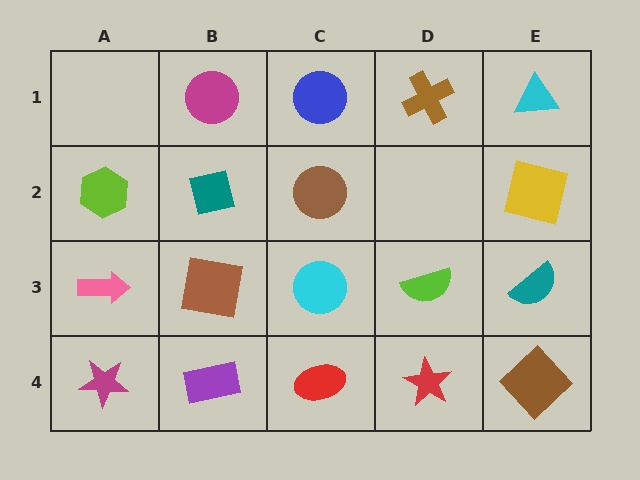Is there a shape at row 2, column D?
No, that cell is empty.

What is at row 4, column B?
A purple rectangle.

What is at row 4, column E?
A brown diamond.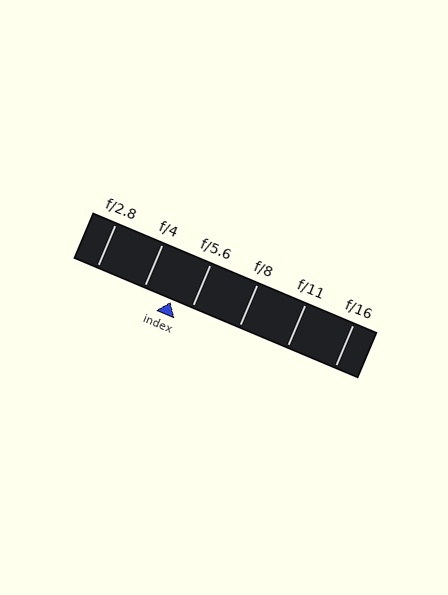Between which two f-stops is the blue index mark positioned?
The index mark is between f/4 and f/5.6.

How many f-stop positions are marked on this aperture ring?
There are 6 f-stop positions marked.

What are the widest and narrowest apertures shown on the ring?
The widest aperture shown is f/2.8 and the narrowest is f/16.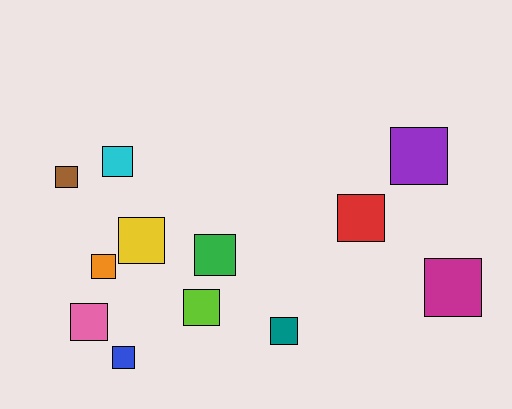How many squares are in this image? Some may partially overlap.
There are 12 squares.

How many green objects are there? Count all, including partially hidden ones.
There is 1 green object.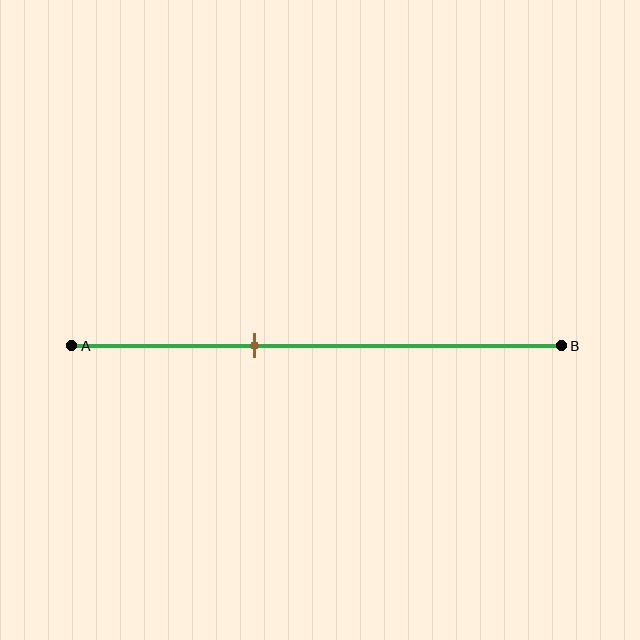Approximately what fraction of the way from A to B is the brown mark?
The brown mark is approximately 35% of the way from A to B.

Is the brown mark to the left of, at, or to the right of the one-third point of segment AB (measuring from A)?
The brown mark is to the right of the one-third point of segment AB.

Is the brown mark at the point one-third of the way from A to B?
No, the mark is at about 35% from A, not at the 33% one-third point.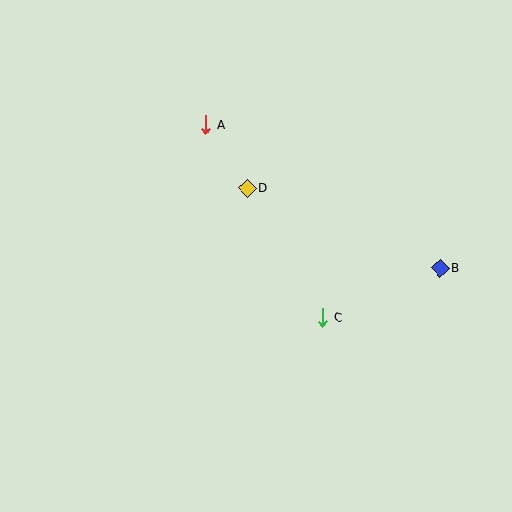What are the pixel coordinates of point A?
Point A is at (206, 125).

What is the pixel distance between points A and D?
The distance between A and D is 76 pixels.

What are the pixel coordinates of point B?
Point B is at (440, 268).